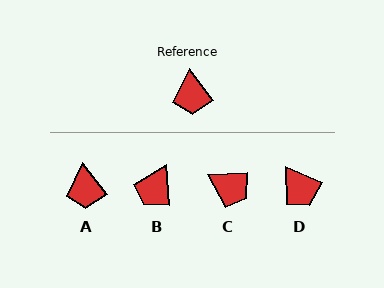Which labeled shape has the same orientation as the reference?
A.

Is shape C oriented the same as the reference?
No, it is off by about 54 degrees.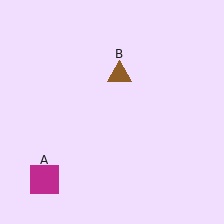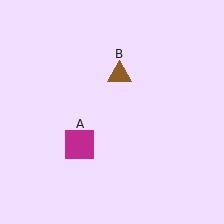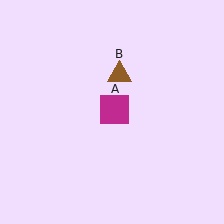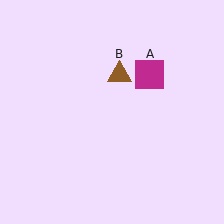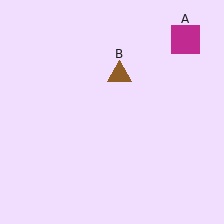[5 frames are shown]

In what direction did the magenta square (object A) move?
The magenta square (object A) moved up and to the right.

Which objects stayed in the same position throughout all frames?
Brown triangle (object B) remained stationary.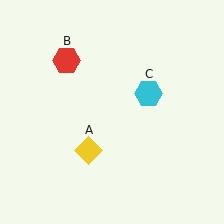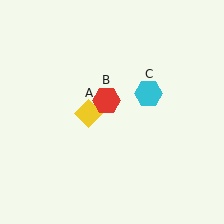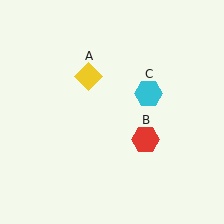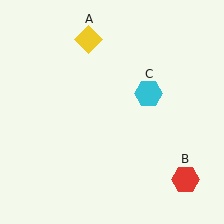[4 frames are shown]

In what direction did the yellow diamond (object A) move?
The yellow diamond (object A) moved up.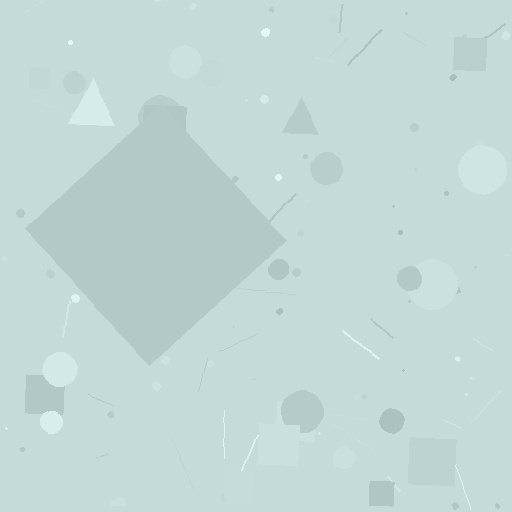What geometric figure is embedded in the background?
A diamond is embedded in the background.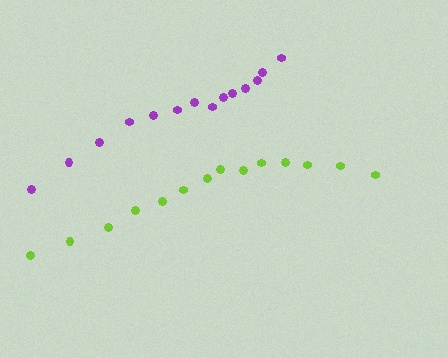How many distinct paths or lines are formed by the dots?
There are 2 distinct paths.